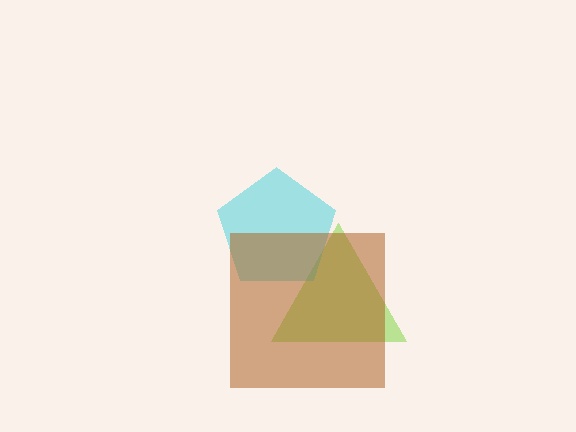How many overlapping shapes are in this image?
There are 3 overlapping shapes in the image.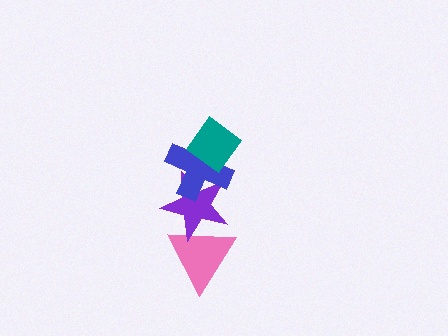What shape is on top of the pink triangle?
The purple star is on top of the pink triangle.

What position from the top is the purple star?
The purple star is 3rd from the top.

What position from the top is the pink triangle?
The pink triangle is 4th from the top.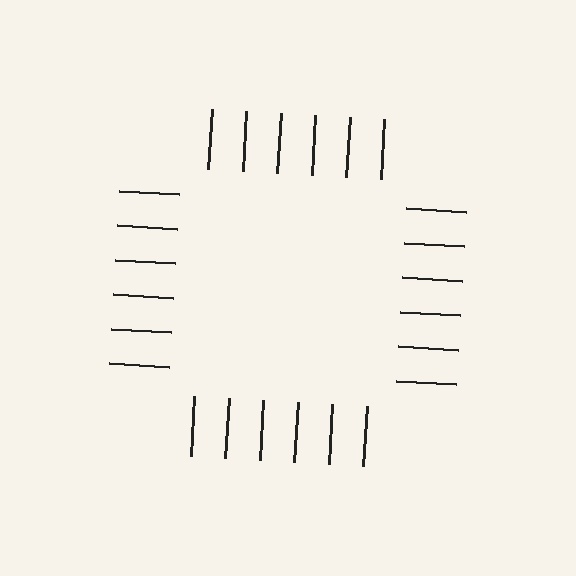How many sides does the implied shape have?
4 sides — the line-ends trace a square.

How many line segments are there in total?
24 — 6 along each of the 4 edges.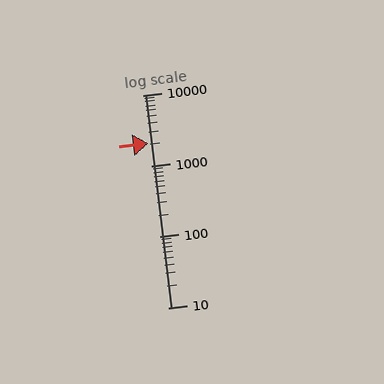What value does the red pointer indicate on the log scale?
The pointer indicates approximately 2100.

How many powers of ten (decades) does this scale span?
The scale spans 3 decades, from 10 to 10000.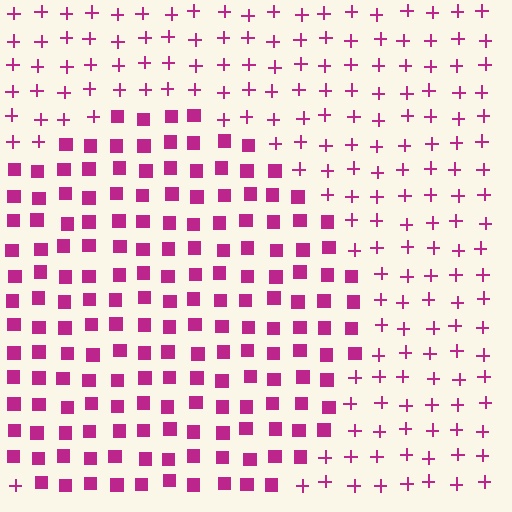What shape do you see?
I see a circle.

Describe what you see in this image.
The image is filled with small magenta elements arranged in a uniform grid. A circle-shaped region contains squares, while the surrounding area contains plus signs. The boundary is defined purely by the change in element shape.